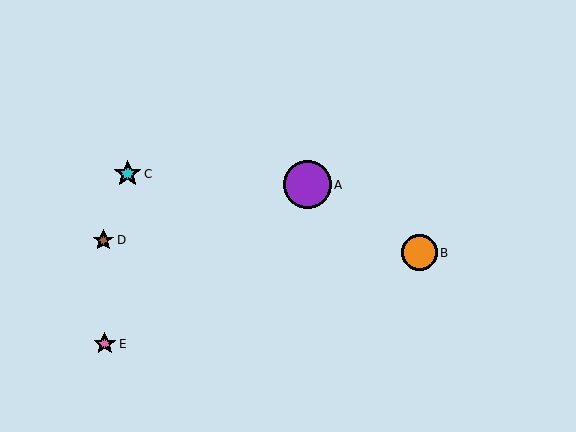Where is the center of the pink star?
The center of the pink star is at (105, 344).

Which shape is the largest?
The purple circle (labeled A) is the largest.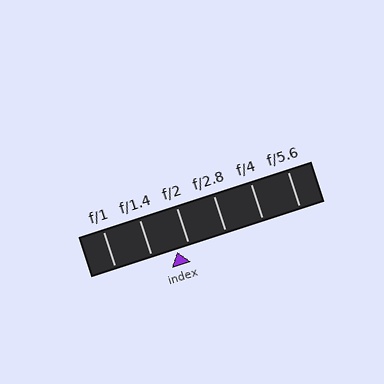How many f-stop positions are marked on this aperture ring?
There are 6 f-stop positions marked.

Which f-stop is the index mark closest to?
The index mark is closest to f/2.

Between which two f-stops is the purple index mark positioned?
The index mark is between f/1.4 and f/2.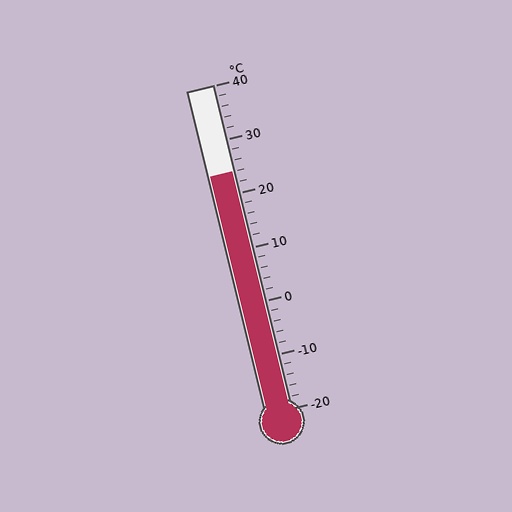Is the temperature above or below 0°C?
The temperature is above 0°C.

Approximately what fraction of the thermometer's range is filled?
The thermometer is filled to approximately 75% of its range.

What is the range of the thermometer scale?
The thermometer scale ranges from -20°C to 40°C.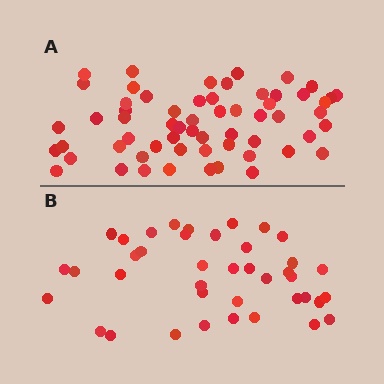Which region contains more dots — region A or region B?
Region A (the top region) has more dots.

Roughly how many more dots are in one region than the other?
Region A has approximately 20 more dots than region B.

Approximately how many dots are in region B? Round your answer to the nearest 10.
About 40 dots.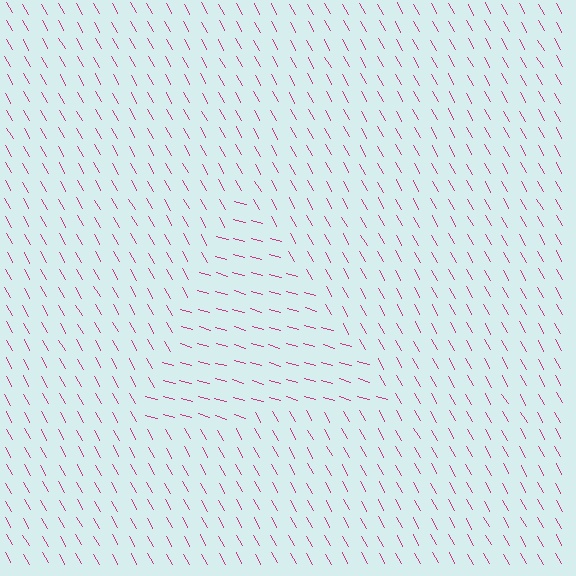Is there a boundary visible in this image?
Yes, there is a texture boundary formed by a change in line orientation.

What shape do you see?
I see a triangle.